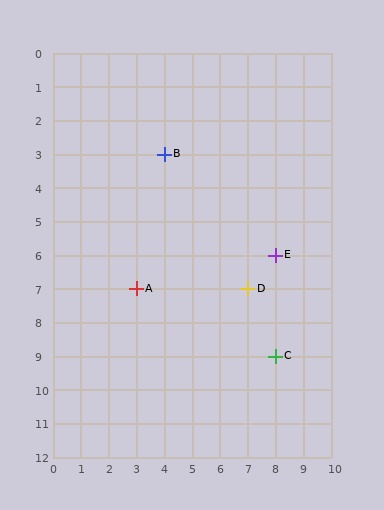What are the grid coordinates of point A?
Point A is at grid coordinates (3, 7).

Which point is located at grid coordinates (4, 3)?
Point B is at (4, 3).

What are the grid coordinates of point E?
Point E is at grid coordinates (8, 6).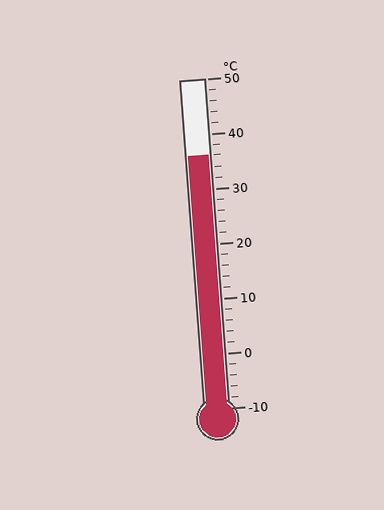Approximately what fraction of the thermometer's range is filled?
The thermometer is filled to approximately 75% of its range.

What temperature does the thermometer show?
The thermometer shows approximately 36°C.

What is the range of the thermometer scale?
The thermometer scale ranges from -10°C to 50°C.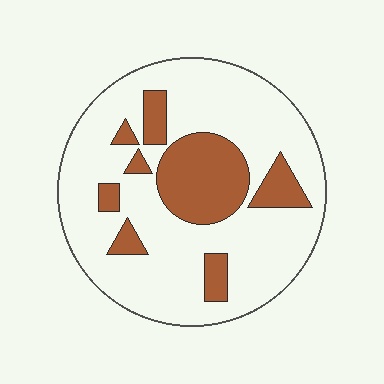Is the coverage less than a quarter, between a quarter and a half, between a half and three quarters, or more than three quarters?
Less than a quarter.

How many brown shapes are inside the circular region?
8.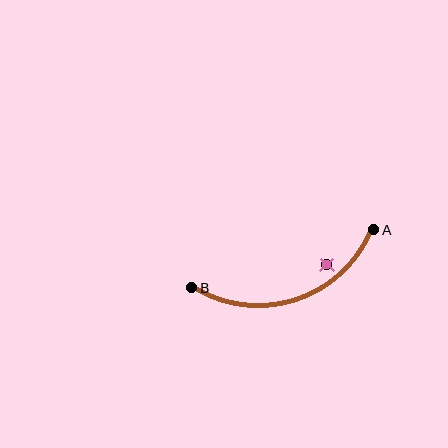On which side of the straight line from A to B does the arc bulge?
The arc bulges below the straight line connecting A and B.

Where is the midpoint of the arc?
The arc midpoint is the point on the curve farthest from the straight line joining A and B. It sits below that line.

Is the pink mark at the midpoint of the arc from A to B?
No — the pink mark does not lie on the arc at all. It sits slightly inside the curve.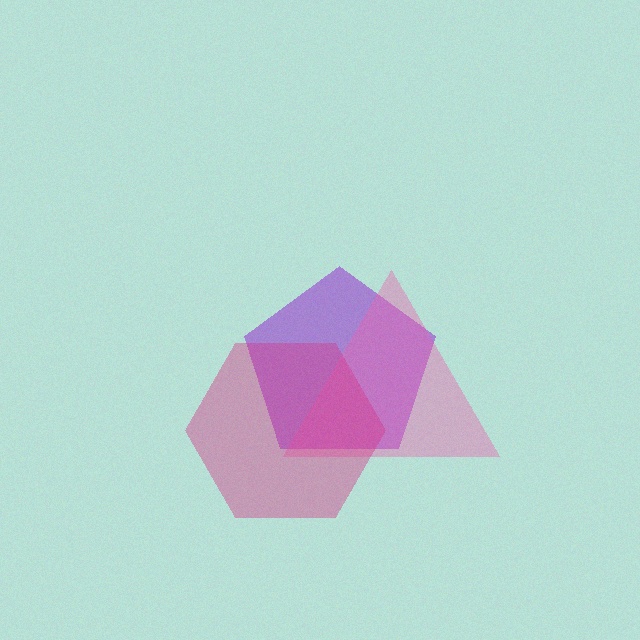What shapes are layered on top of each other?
The layered shapes are: a purple pentagon, a pink triangle, a magenta hexagon.